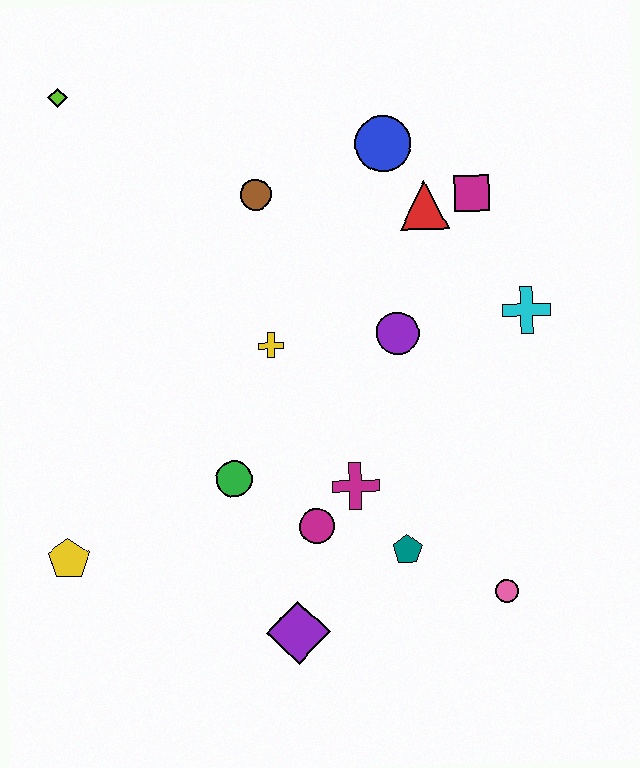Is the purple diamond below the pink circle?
Yes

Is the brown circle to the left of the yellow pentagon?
No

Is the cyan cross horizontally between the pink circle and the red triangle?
No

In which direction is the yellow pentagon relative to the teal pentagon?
The yellow pentagon is to the left of the teal pentagon.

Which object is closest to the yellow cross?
The purple circle is closest to the yellow cross.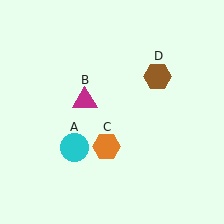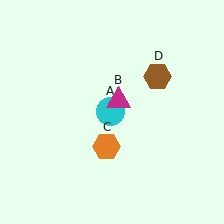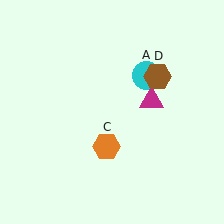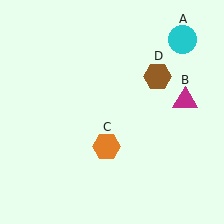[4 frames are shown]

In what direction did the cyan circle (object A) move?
The cyan circle (object A) moved up and to the right.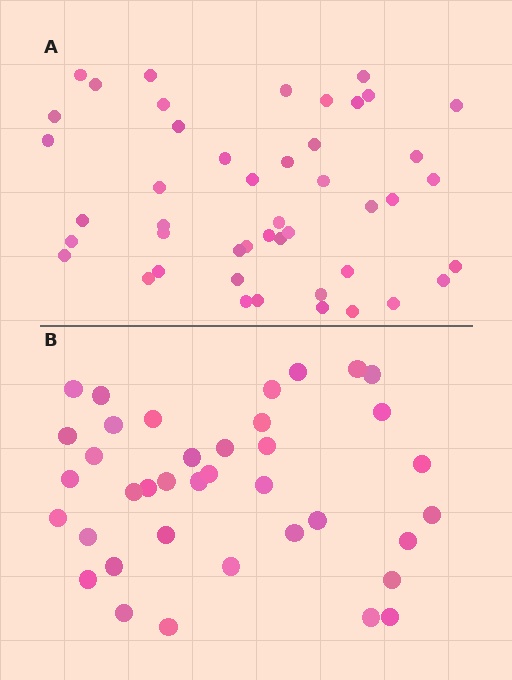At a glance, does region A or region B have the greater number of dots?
Region A (the top region) has more dots.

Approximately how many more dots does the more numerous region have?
Region A has roughly 8 or so more dots than region B.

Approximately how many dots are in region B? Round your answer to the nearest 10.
About 40 dots. (The exact count is 38, which rounds to 40.)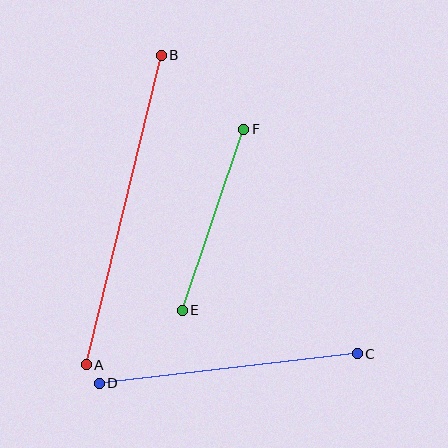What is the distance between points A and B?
The distance is approximately 319 pixels.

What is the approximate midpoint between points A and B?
The midpoint is at approximately (124, 210) pixels.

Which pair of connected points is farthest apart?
Points A and B are farthest apart.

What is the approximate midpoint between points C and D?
The midpoint is at approximately (228, 368) pixels.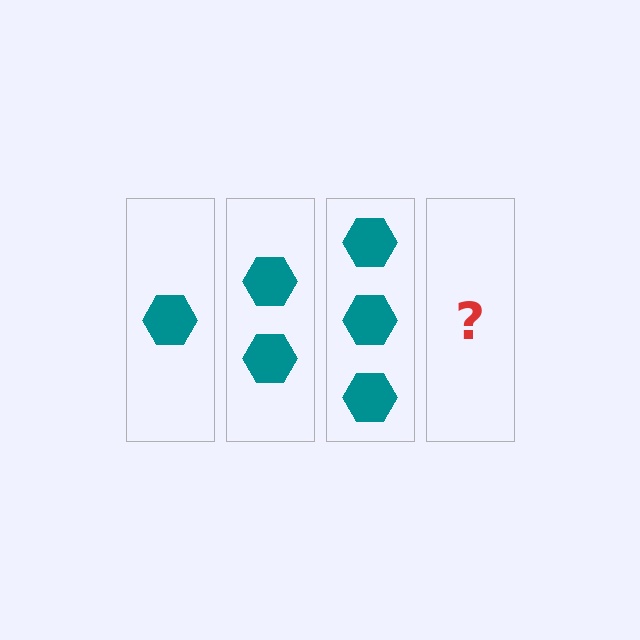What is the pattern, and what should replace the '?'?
The pattern is that each step adds one more hexagon. The '?' should be 4 hexagons.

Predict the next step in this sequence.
The next step is 4 hexagons.